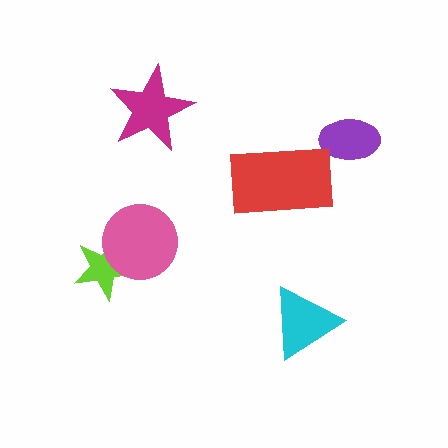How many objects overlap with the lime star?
1 object overlaps with the lime star.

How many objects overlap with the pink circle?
1 object overlaps with the pink circle.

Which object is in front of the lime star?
The pink circle is in front of the lime star.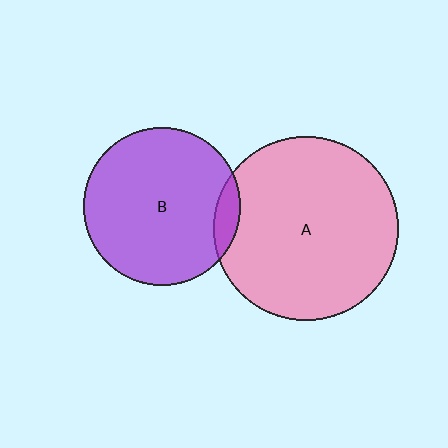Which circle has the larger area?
Circle A (pink).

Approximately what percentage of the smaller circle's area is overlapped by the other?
Approximately 10%.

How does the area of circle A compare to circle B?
Approximately 1.4 times.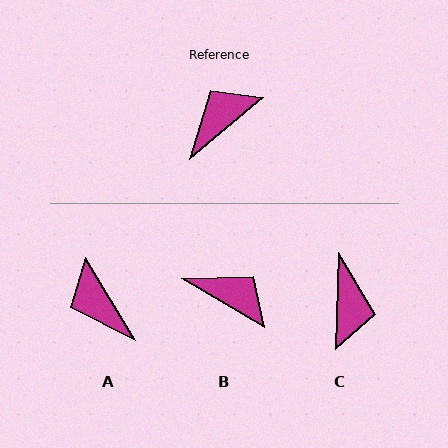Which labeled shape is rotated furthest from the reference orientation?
C, about 132 degrees away.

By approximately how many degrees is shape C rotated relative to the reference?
Approximately 132 degrees clockwise.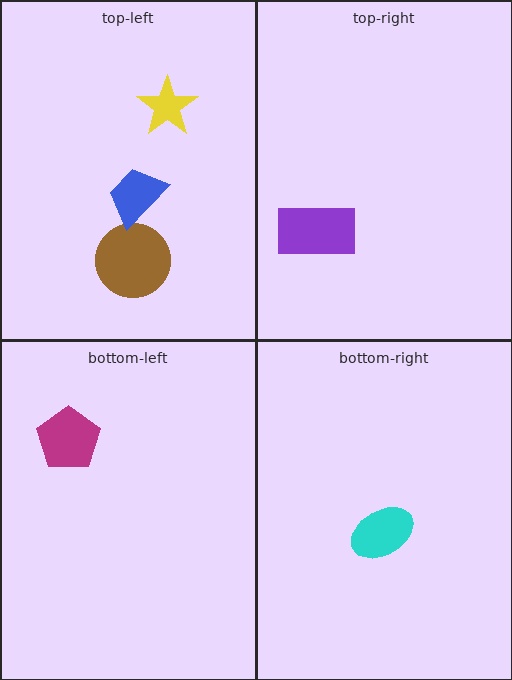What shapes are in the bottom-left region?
The magenta pentagon.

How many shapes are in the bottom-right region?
1.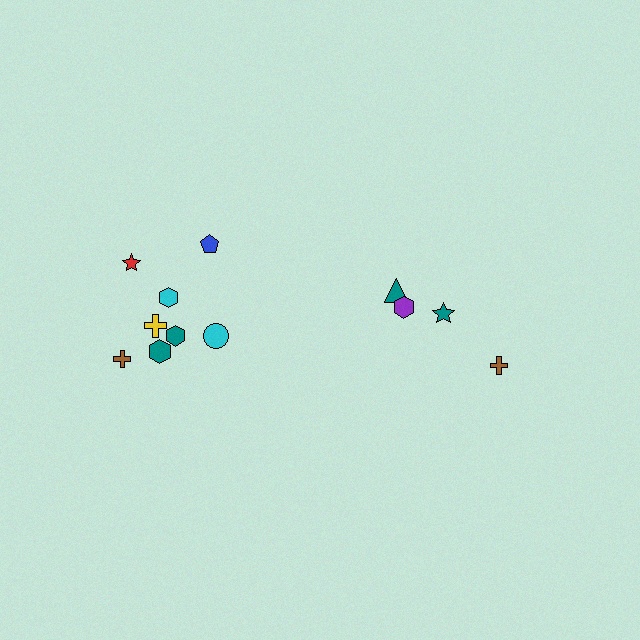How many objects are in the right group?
There are 4 objects.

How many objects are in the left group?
There are 8 objects.